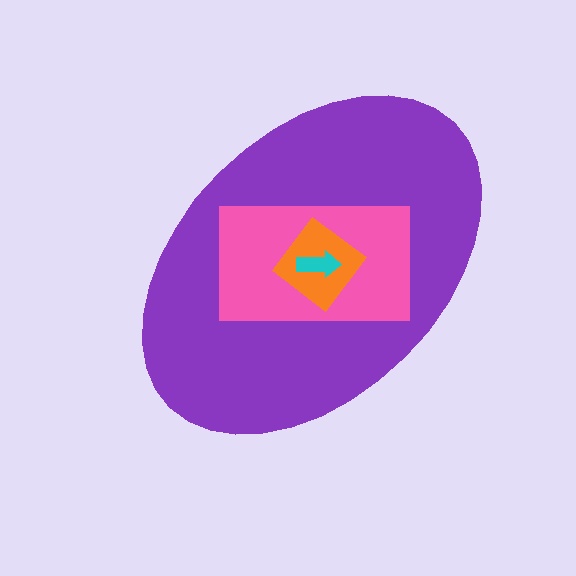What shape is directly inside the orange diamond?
The cyan arrow.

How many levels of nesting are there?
4.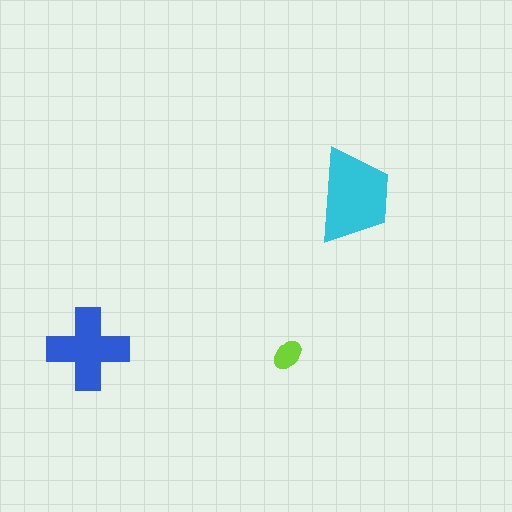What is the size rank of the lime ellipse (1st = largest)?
3rd.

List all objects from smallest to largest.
The lime ellipse, the blue cross, the cyan trapezoid.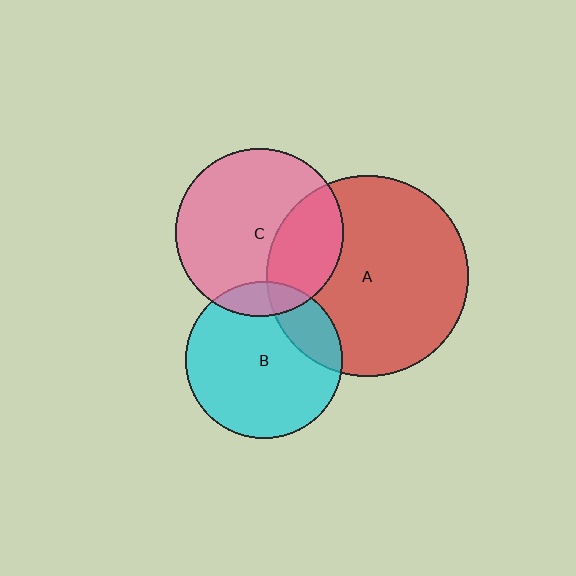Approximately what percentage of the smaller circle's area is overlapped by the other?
Approximately 10%.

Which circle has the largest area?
Circle A (red).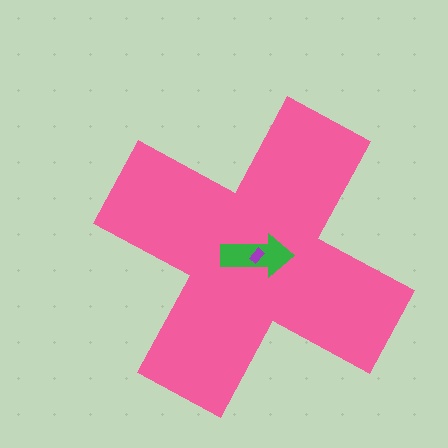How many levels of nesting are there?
3.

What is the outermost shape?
The pink cross.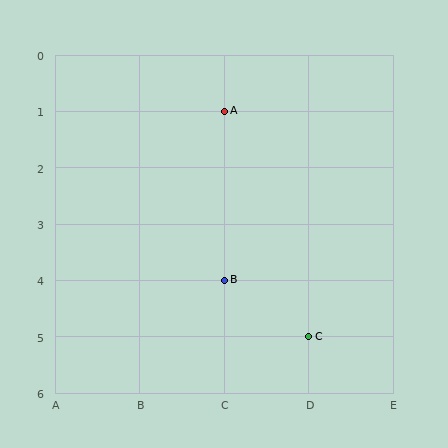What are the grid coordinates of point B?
Point B is at grid coordinates (C, 4).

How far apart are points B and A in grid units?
Points B and A are 3 rows apart.